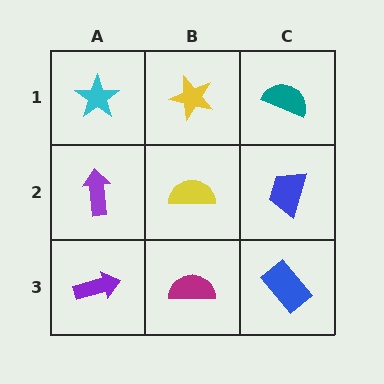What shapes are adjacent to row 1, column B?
A yellow semicircle (row 2, column B), a cyan star (row 1, column A), a teal semicircle (row 1, column C).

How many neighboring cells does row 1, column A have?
2.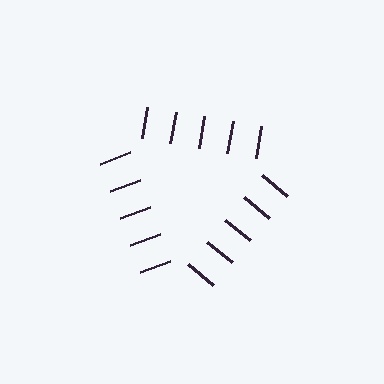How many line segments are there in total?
15 — 5 along each of the 3 edges.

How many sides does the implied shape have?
3 sides — the line-ends trace a triangle.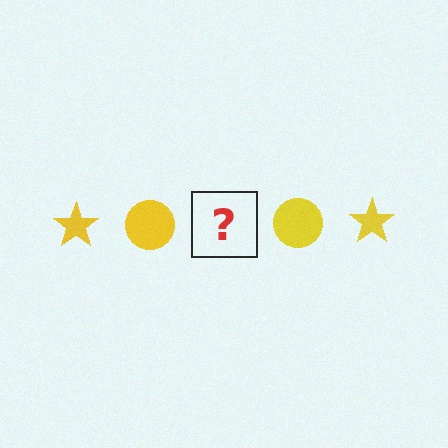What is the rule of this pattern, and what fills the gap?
The rule is that the pattern cycles through star, circle shapes in yellow. The gap should be filled with a yellow star.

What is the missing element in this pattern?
The missing element is a yellow star.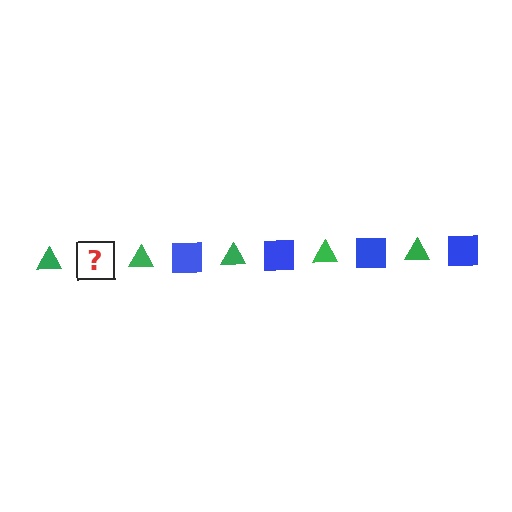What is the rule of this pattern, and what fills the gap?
The rule is that the pattern alternates between green triangle and blue square. The gap should be filled with a blue square.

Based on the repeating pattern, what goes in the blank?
The blank should be a blue square.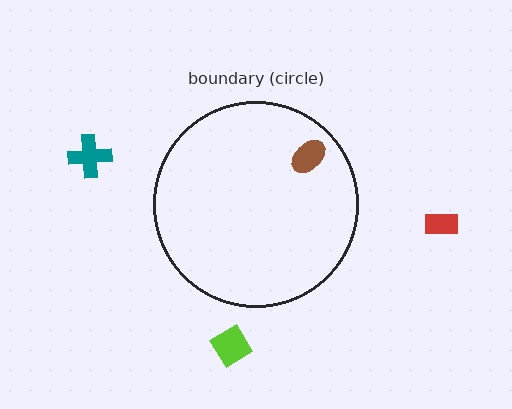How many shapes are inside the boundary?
1 inside, 3 outside.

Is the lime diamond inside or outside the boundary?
Outside.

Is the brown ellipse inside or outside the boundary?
Inside.